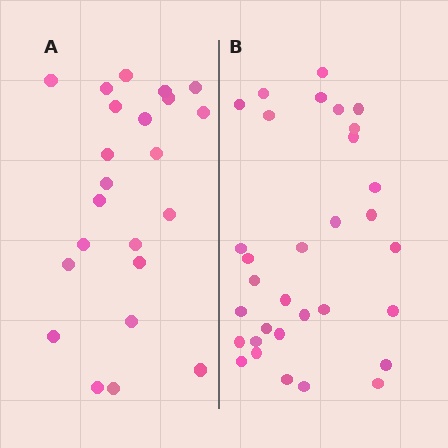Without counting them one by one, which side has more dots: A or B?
Region B (the right region) has more dots.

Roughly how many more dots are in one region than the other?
Region B has roughly 8 or so more dots than region A.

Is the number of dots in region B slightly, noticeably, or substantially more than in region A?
Region B has noticeably more, but not dramatically so. The ratio is roughly 1.4 to 1.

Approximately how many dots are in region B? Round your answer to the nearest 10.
About 30 dots. (The exact count is 32, which rounds to 30.)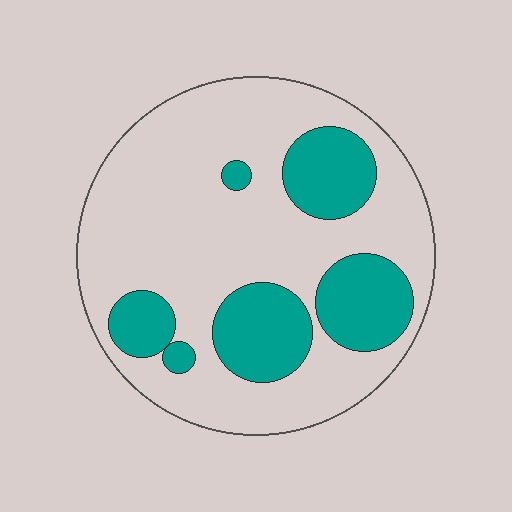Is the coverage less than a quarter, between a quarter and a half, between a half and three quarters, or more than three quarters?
Between a quarter and a half.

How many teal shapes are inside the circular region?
6.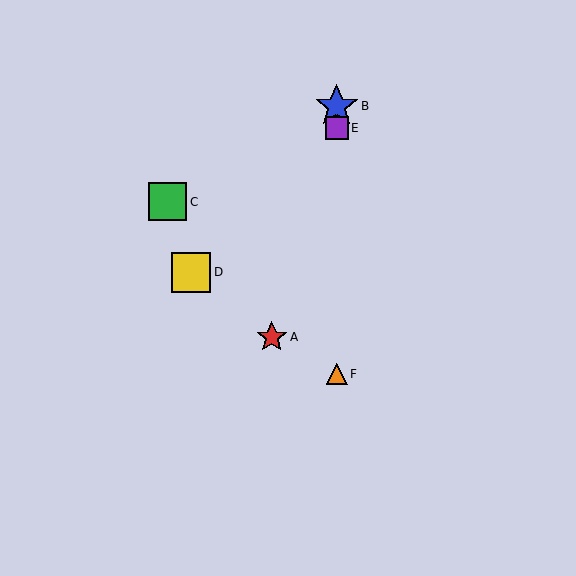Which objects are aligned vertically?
Objects B, E, F are aligned vertically.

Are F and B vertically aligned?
Yes, both are at x≈337.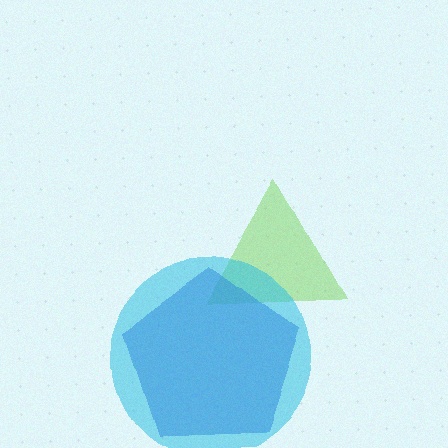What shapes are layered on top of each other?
The layered shapes are: a lime triangle, a blue pentagon, a cyan circle.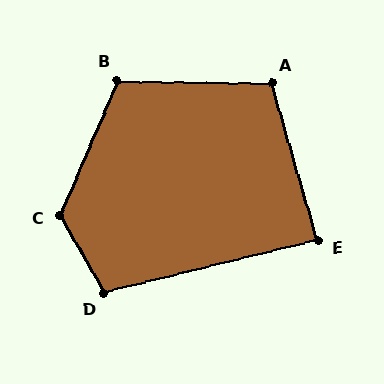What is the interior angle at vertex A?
Approximately 107 degrees (obtuse).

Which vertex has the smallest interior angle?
E, at approximately 88 degrees.